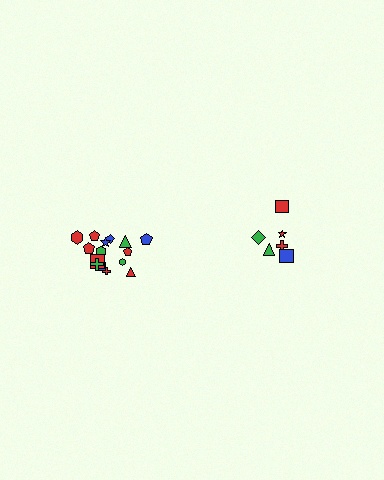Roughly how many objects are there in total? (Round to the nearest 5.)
Roughly 20 objects in total.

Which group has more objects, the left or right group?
The left group.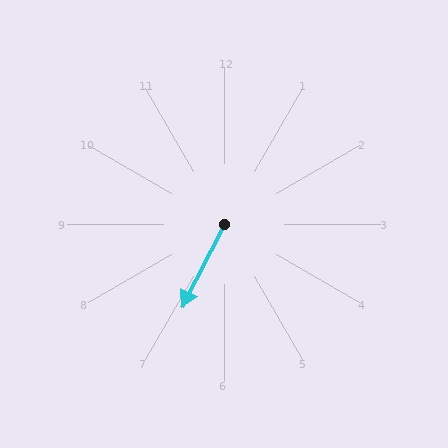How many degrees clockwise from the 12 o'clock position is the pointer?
Approximately 207 degrees.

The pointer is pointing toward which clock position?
Roughly 7 o'clock.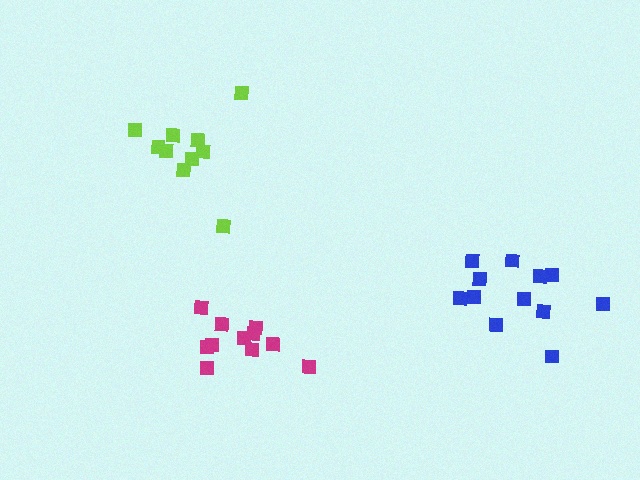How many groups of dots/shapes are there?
There are 3 groups.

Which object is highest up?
The lime cluster is topmost.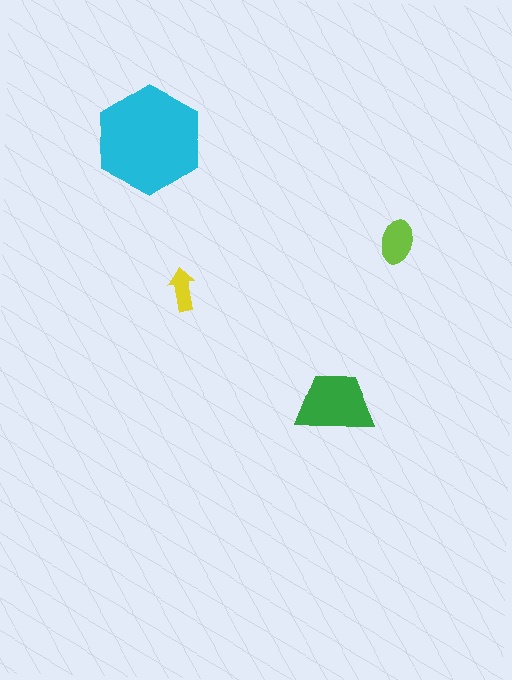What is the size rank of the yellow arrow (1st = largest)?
4th.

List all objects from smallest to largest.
The yellow arrow, the lime ellipse, the green trapezoid, the cyan hexagon.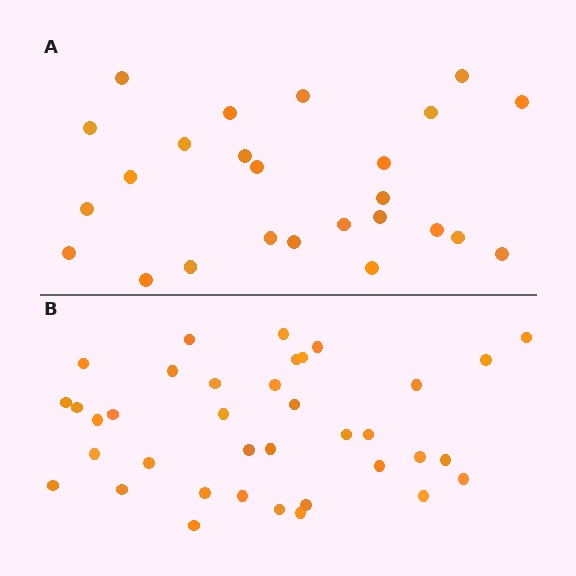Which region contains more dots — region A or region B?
Region B (the bottom region) has more dots.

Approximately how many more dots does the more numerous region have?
Region B has roughly 12 or so more dots than region A.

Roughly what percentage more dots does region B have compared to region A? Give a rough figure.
About 50% more.